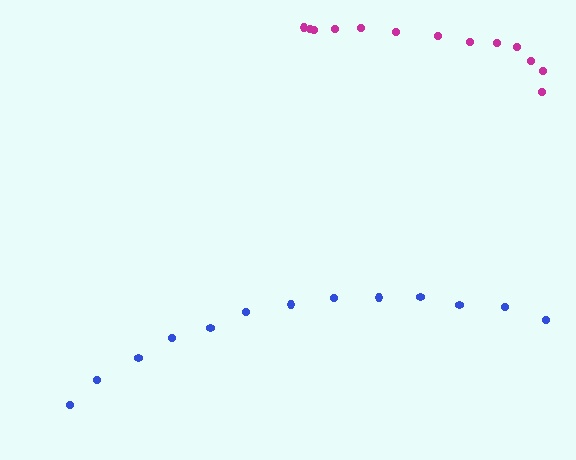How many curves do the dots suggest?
There are 2 distinct paths.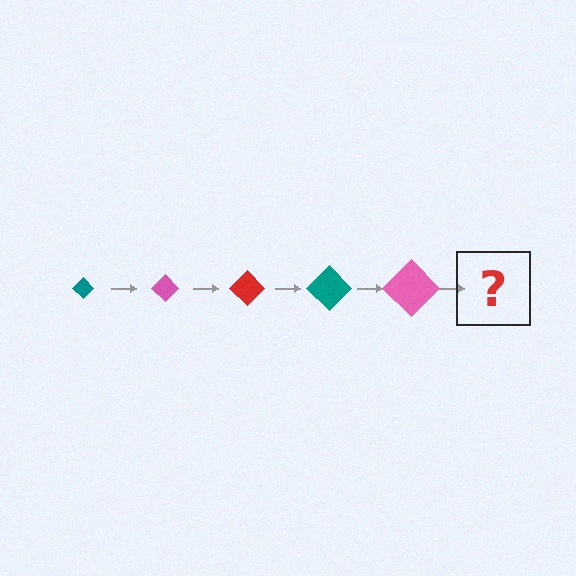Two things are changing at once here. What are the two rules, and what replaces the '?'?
The two rules are that the diamond grows larger each step and the color cycles through teal, pink, and red. The '?' should be a red diamond, larger than the previous one.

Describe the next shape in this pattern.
It should be a red diamond, larger than the previous one.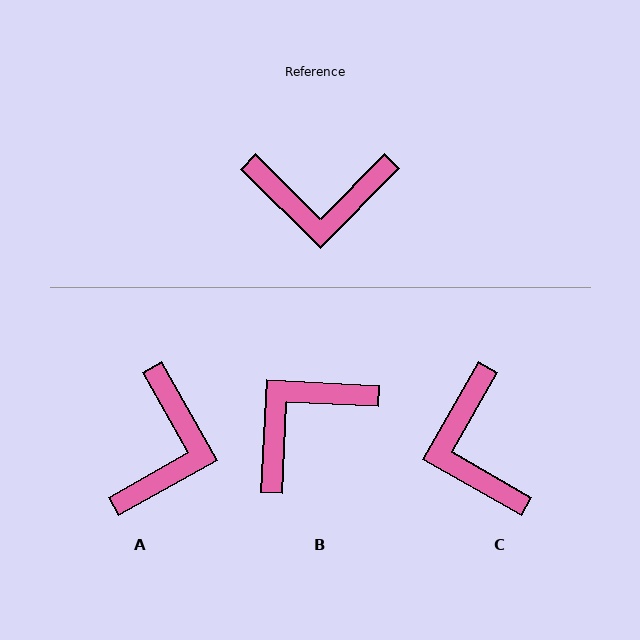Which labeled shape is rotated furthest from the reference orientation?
B, about 138 degrees away.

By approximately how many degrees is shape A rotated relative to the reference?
Approximately 74 degrees counter-clockwise.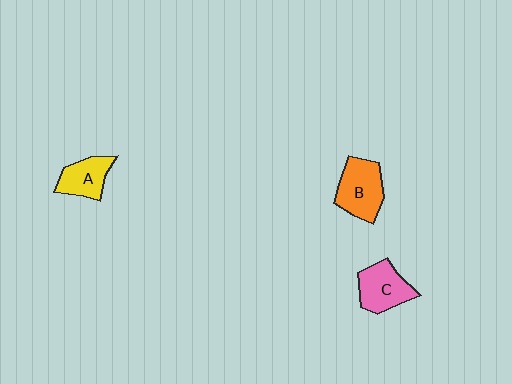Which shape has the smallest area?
Shape A (yellow).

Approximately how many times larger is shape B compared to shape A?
Approximately 1.3 times.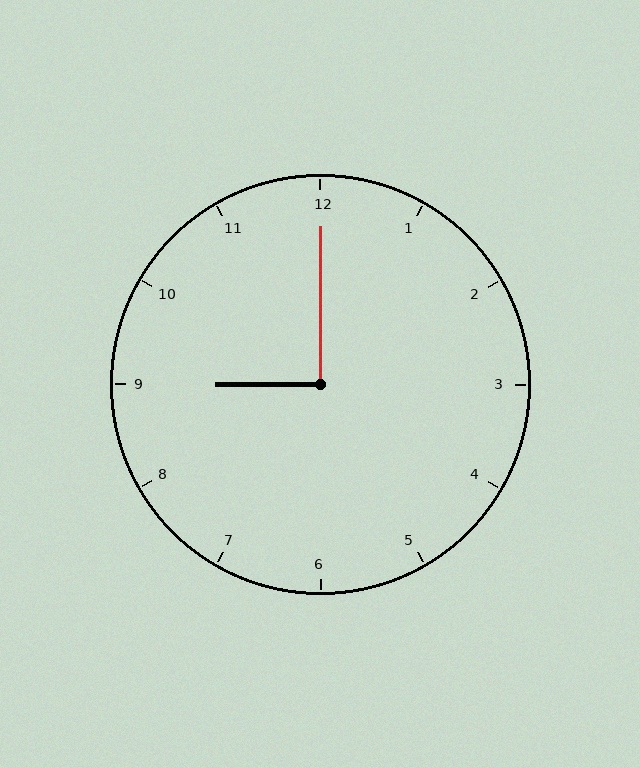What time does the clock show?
9:00.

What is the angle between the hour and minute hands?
Approximately 90 degrees.